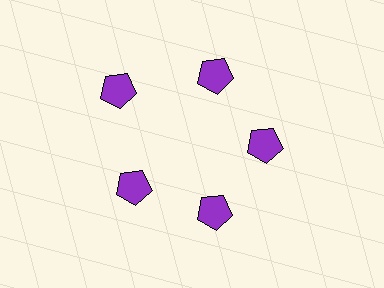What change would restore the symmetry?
The symmetry would be restored by moving it inward, back onto the ring so that all 5 pentagons sit at equal angles and equal distance from the center.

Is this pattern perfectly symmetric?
No. The 5 purple pentagons are arranged in a ring, but one element near the 10 o'clock position is pushed outward from the center, breaking the 5-fold rotational symmetry.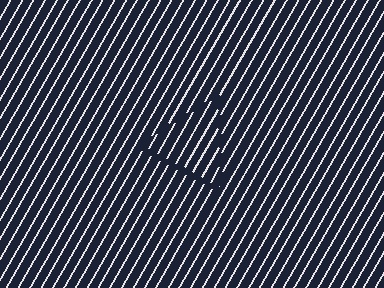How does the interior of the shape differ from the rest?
The interior of the shape contains the same grating, shifted by half a period — the contour is defined by the phase discontinuity where line-ends from the inner and outer gratings abut.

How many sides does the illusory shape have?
3 sides — the line-ends trace a triangle.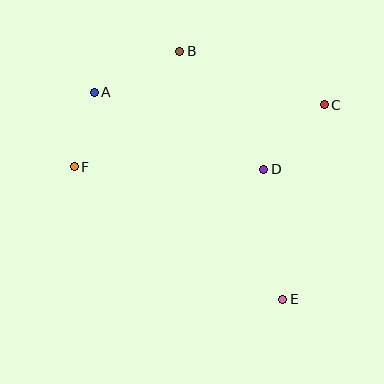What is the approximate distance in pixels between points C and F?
The distance between C and F is approximately 257 pixels.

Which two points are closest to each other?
Points A and F are closest to each other.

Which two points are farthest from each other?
Points A and E are farthest from each other.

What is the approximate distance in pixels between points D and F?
The distance between D and F is approximately 189 pixels.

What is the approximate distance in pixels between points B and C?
The distance between B and C is approximately 154 pixels.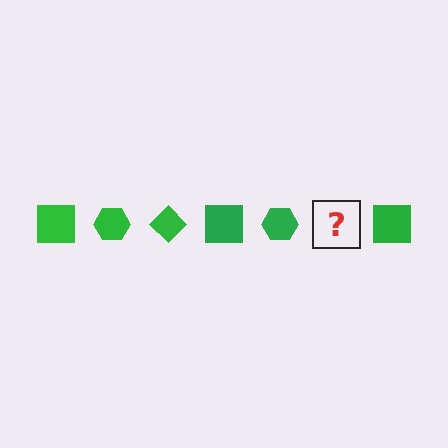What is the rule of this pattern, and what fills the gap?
The rule is that the pattern cycles through square, hexagon, diamond shapes in green. The gap should be filled with a green diamond.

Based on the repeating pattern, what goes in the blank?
The blank should be a green diamond.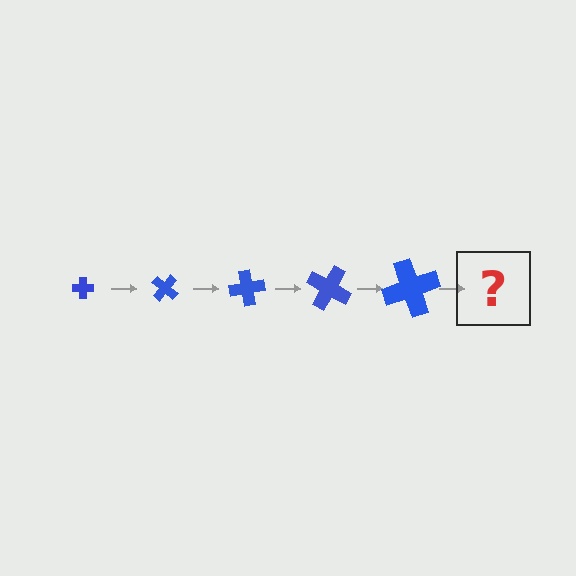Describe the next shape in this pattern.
It should be a cross, larger than the previous one and rotated 200 degrees from the start.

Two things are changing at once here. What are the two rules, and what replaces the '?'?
The two rules are that the cross grows larger each step and it rotates 40 degrees each step. The '?' should be a cross, larger than the previous one and rotated 200 degrees from the start.